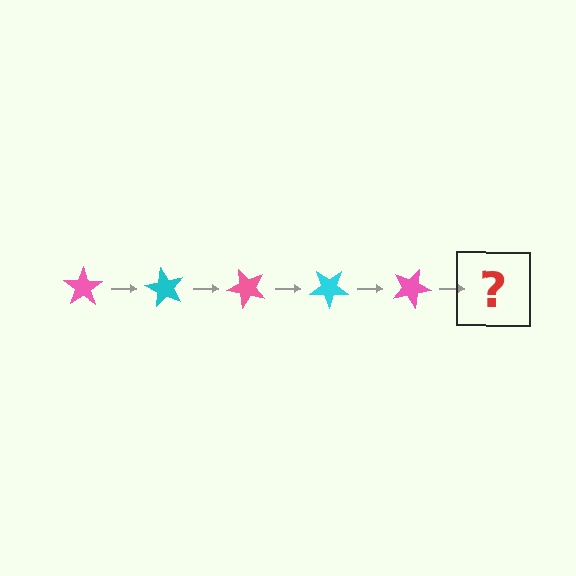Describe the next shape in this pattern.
It should be a cyan star, rotated 300 degrees from the start.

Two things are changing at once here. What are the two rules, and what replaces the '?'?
The two rules are that it rotates 60 degrees each step and the color cycles through pink and cyan. The '?' should be a cyan star, rotated 300 degrees from the start.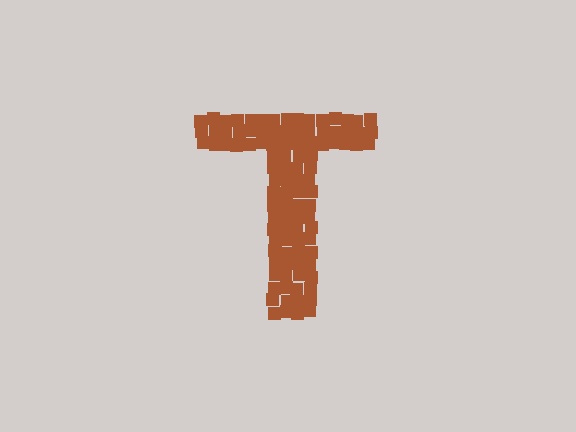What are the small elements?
The small elements are squares.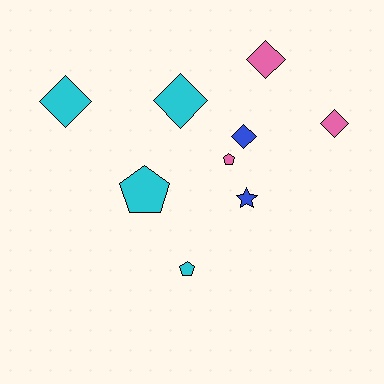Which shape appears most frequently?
Diamond, with 5 objects.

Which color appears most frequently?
Cyan, with 4 objects.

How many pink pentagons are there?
There is 1 pink pentagon.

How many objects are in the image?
There are 9 objects.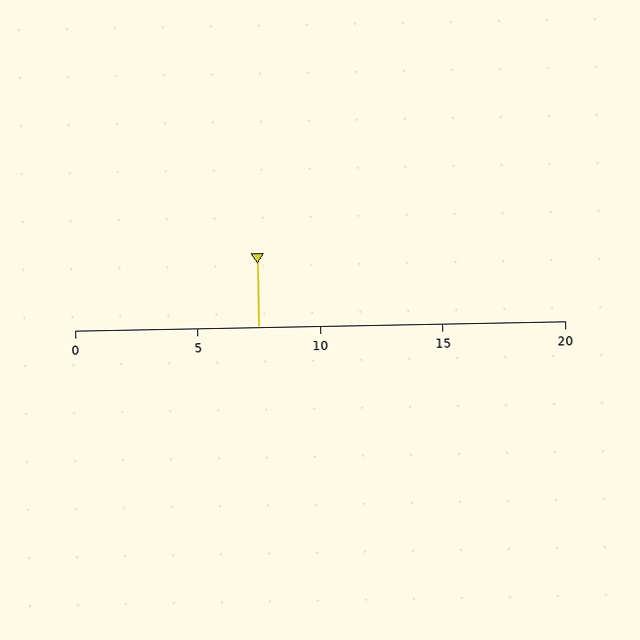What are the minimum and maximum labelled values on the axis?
The axis runs from 0 to 20.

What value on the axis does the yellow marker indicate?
The marker indicates approximately 7.5.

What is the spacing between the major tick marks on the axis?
The major ticks are spaced 5 apart.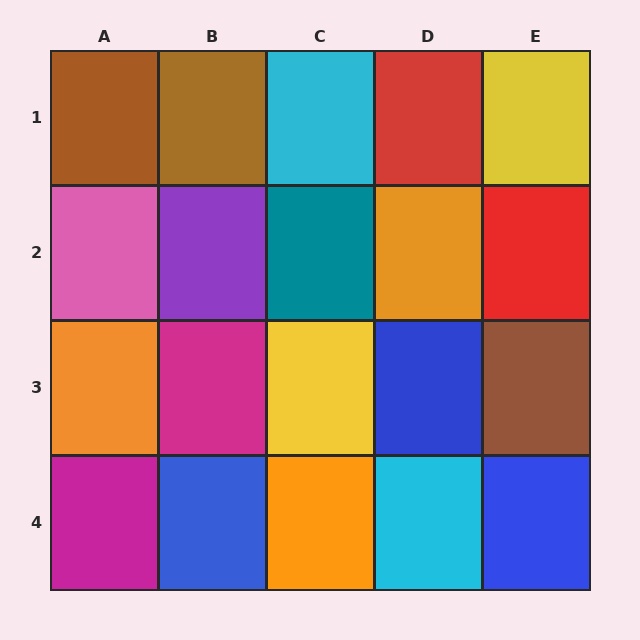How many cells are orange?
3 cells are orange.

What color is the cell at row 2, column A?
Pink.